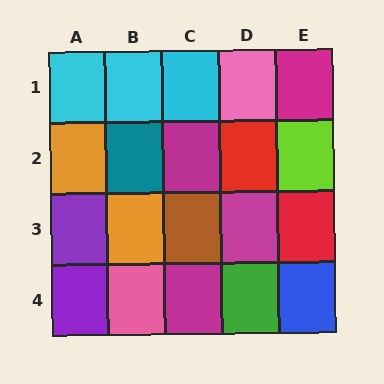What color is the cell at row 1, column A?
Cyan.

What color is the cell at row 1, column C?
Cyan.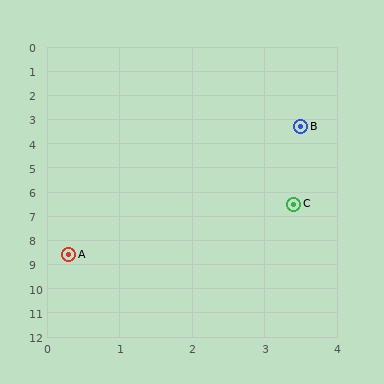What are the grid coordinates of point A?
Point A is at approximately (0.3, 8.6).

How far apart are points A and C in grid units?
Points A and C are about 3.7 grid units apart.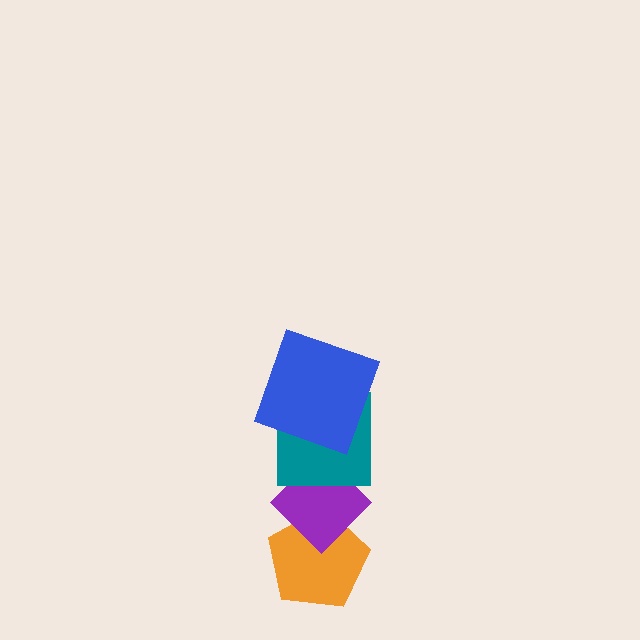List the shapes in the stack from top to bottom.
From top to bottom: the blue square, the teal square, the purple diamond, the orange pentagon.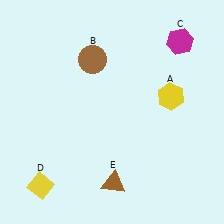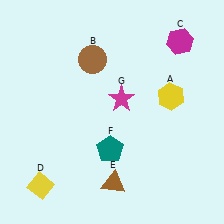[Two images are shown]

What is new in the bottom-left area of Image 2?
A teal pentagon (F) was added in the bottom-left area of Image 2.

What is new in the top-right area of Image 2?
A magenta star (G) was added in the top-right area of Image 2.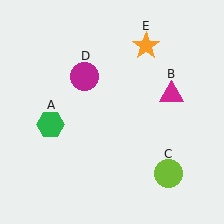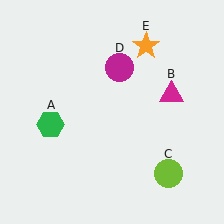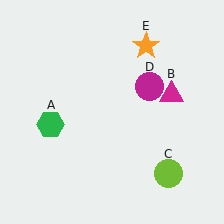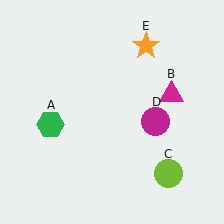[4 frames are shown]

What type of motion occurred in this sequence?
The magenta circle (object D) rotated clockwise around the center of the scene.